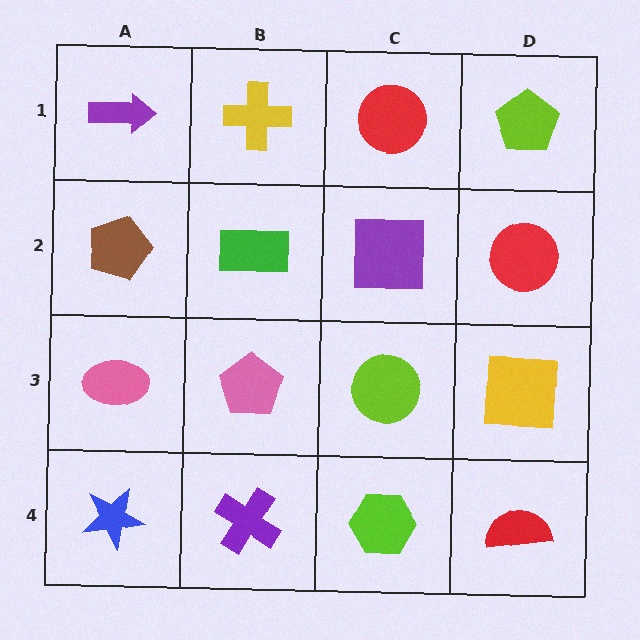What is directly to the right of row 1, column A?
A yellow cross.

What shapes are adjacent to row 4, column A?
A pink ellipse (row 3, column A), a purple cross (row 4, column B).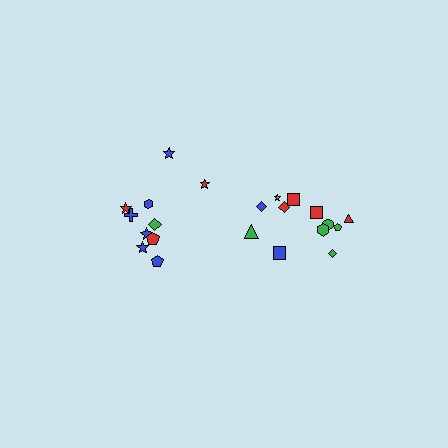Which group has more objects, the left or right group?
The right group.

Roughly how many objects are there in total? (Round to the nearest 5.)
Roughly 20 objects in total.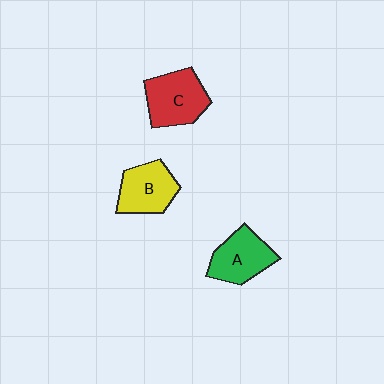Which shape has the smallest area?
Shape B (yellow).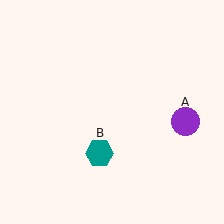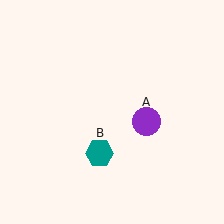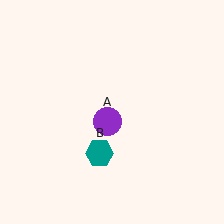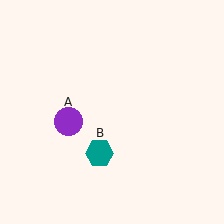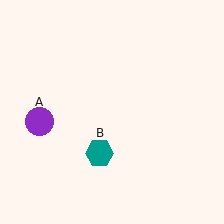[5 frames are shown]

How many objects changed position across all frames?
1 object changed position: purple circle (object A).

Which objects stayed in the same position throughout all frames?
Teal hexagon (object B) remained stationary.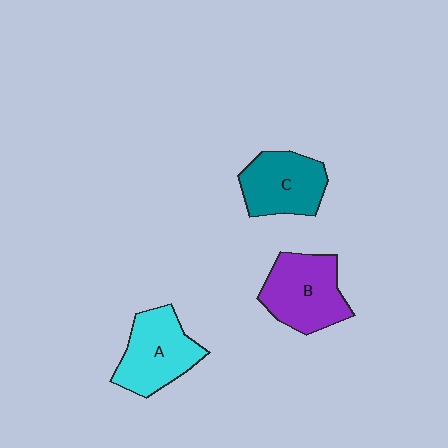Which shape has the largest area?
Shape B (purple).